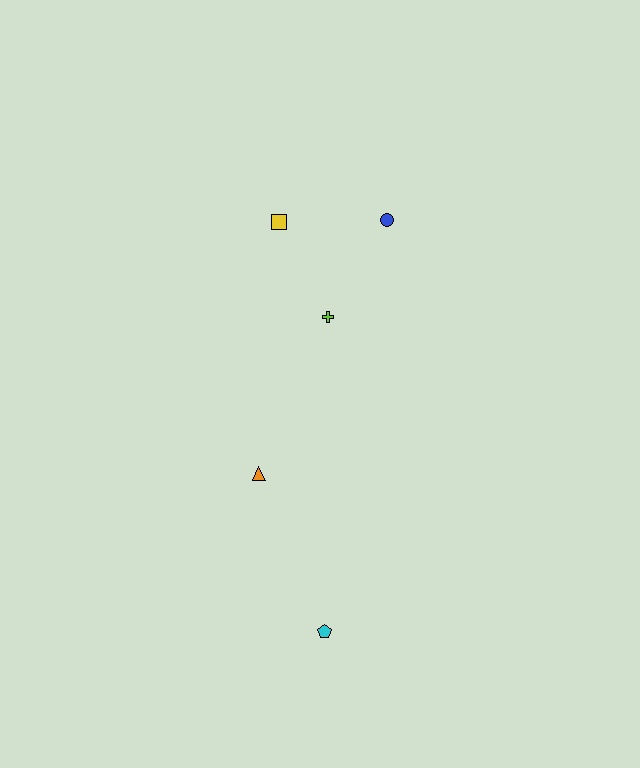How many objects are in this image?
There are 5 objects.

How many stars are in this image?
There are no stars.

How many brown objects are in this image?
There are no brown objects.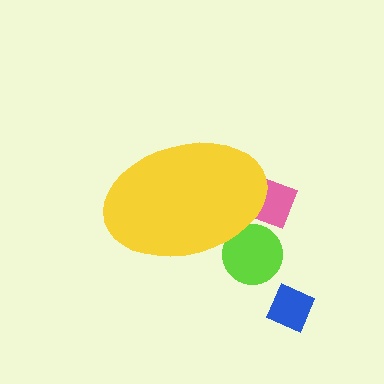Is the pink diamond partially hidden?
Yes, the pink diamond is partially hidden behind the yellow ellipse.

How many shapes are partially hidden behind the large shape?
2 shapes are partially hidden.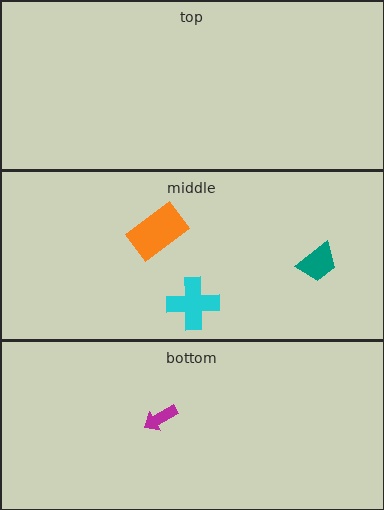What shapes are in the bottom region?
The magenta arrow.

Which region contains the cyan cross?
The middle region.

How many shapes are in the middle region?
3.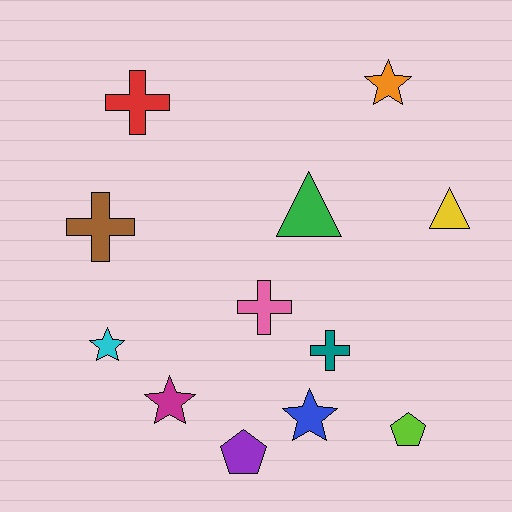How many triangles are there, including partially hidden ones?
There are 2 triangles.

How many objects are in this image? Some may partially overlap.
There are 12 objects.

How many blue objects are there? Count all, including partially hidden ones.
There is 1 blue object.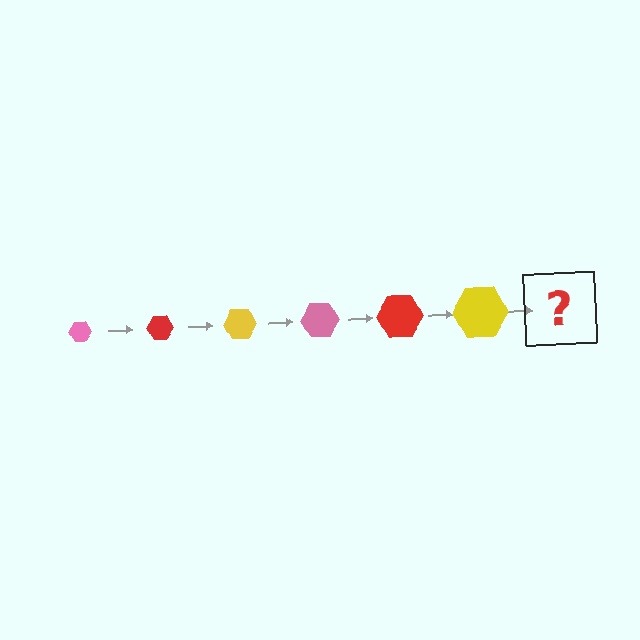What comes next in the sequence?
The next element should be a pink hexagon, larger than the previous one.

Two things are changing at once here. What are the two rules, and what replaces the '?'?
The two rules are that the hexagon grows larger each step and the color cycles through pink, red, and yellow. The '?' should be a pink hexagon, larger than the previous one.